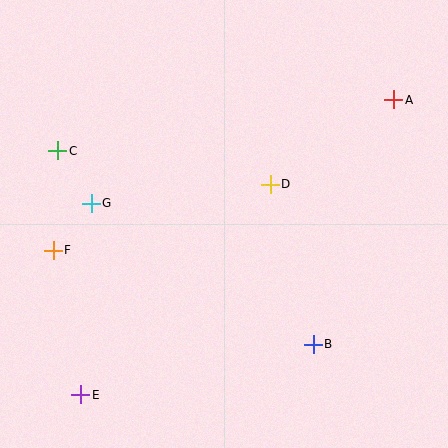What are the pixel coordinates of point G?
Point G is at (91, 203).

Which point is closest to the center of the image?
Point D at (270, 184) is closest to the center.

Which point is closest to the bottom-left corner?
Point E is closest to the bottom-left corner.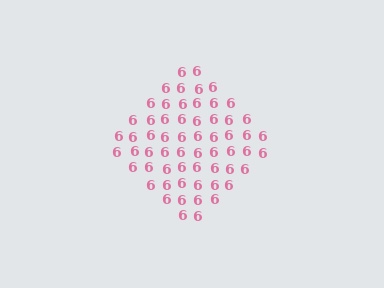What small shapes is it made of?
It is made of small digit 6's.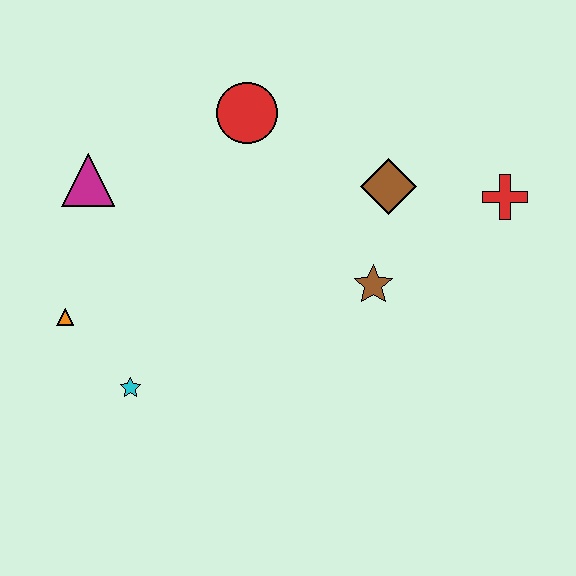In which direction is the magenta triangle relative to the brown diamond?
The magenta triangle is to the left of the brown diamond.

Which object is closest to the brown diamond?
The brown star is closest to the brown diamond.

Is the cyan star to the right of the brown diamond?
No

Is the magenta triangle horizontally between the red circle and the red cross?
No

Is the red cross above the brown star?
Yes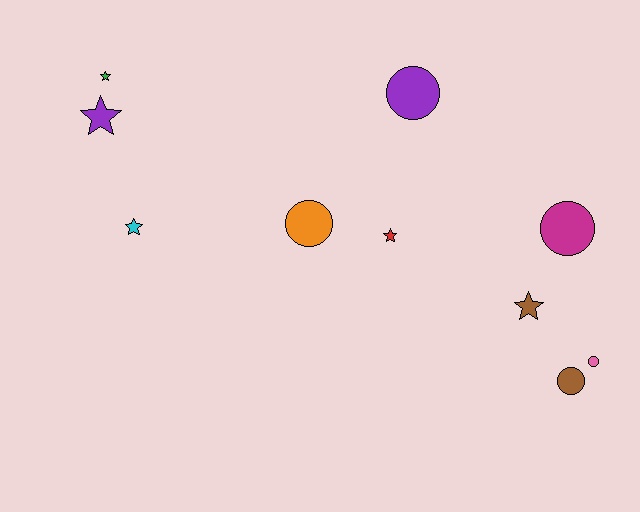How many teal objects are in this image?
There are no teal objects.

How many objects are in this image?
There are 10 objects.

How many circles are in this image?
There are 5 circles.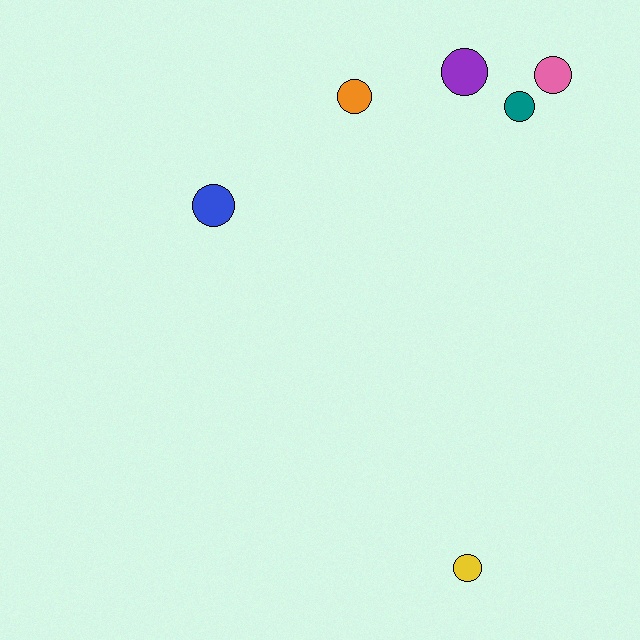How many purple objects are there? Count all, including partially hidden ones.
There is 1 purple object.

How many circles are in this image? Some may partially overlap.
There are 6 circles.